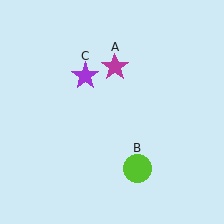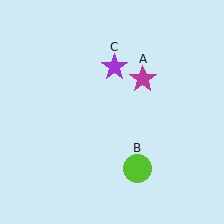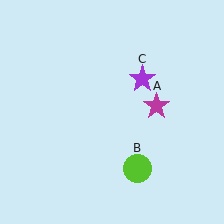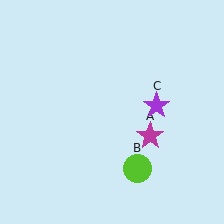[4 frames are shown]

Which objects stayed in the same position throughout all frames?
Lime circle (object B) remained stationary.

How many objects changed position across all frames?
2 objects changed position: magenta star (object A), purple star (object C).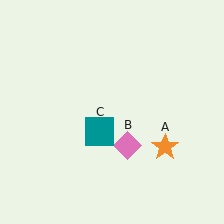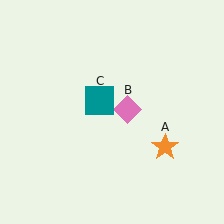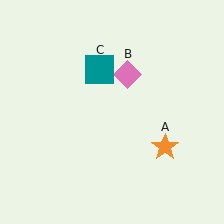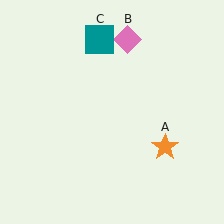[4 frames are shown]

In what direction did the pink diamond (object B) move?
The pink diamond (object B) moved up.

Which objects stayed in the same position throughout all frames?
Orange star (object A) remained stationary.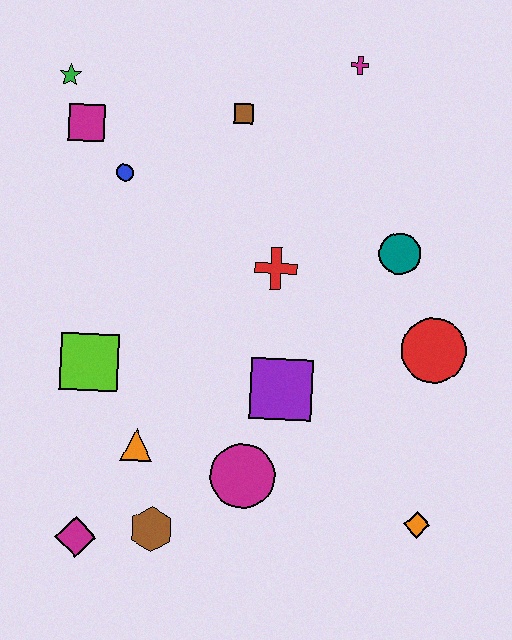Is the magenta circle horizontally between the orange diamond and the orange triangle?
Yes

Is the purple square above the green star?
No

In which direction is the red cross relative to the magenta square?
The red cross is to the right of the magenta square.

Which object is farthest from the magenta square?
The orange diamond is farthest from the magenta square.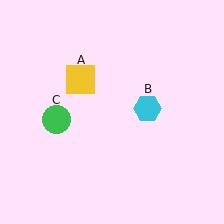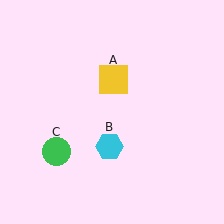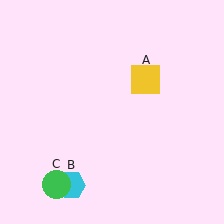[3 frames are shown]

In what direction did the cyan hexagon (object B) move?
The cyan hexagon (object B) moved down and to the left.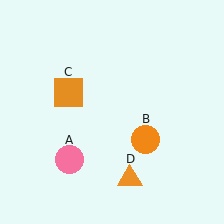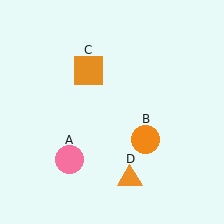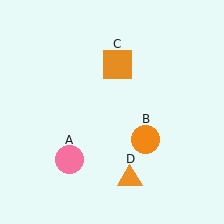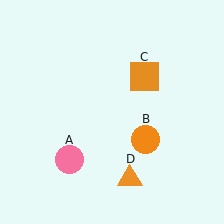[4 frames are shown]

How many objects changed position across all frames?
1 object changed position: orange square (object C).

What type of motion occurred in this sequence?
The orange square (object C) rotated clockwise around the center of the scene.